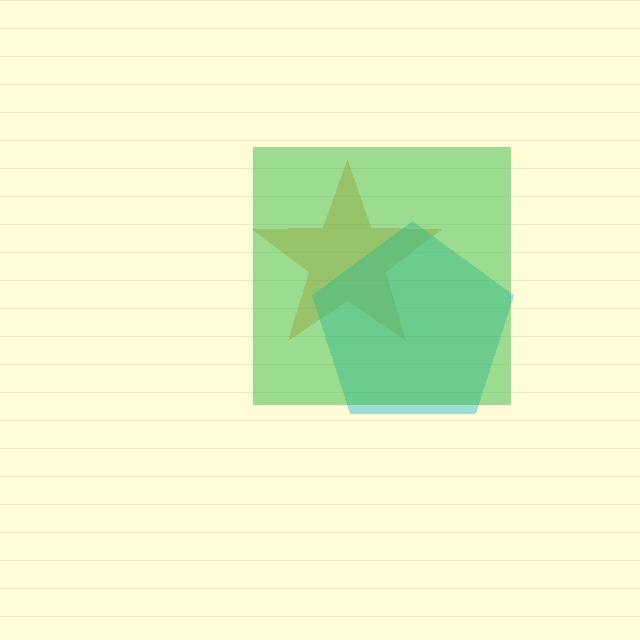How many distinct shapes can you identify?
There are 3 distinct shapes: an orange star, a cyan pentagon, a green square.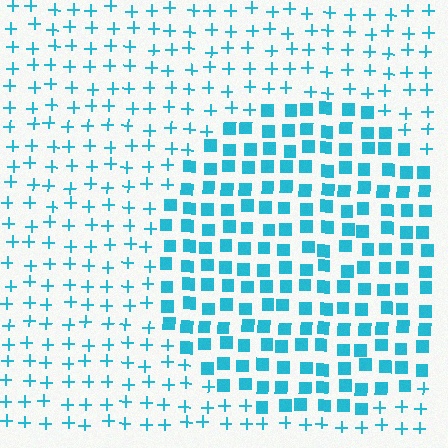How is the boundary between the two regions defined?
The boundary is defined by a change in element shape: squares inside vs. plus signs outside. All elements share the same color and spacing.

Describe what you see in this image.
The image is filled with small cyan elements arranged in a uniform grid. A circle-shaped region contains squares, while the surrounding area contains plus signs. The boundary is defined purely by the change in element shape.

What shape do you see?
I see a circle.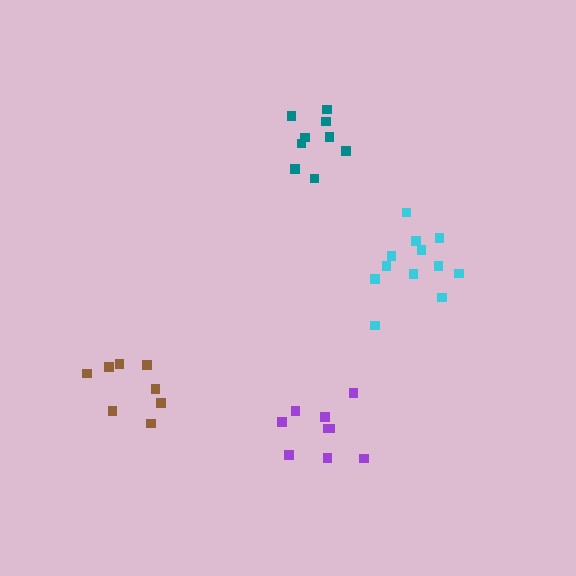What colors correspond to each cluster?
The clusters are colored: teal, cyan, purple, brown.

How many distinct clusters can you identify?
There are 4 distinct clusters.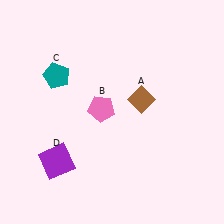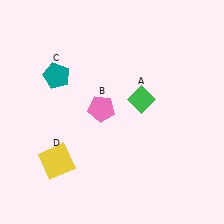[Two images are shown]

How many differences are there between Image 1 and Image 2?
There are 2 differences between the two images.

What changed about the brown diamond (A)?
In Image 1, A is brown. In Image 2, it changed to green.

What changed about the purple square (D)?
In Image 1, D is purple. In Image 2, it changed to yellow.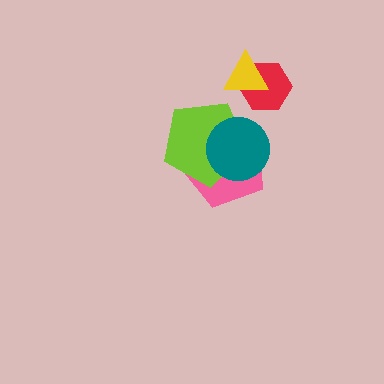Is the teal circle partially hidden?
No, no other shape covers it.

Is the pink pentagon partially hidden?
Yes, it is partially covered by another shape.